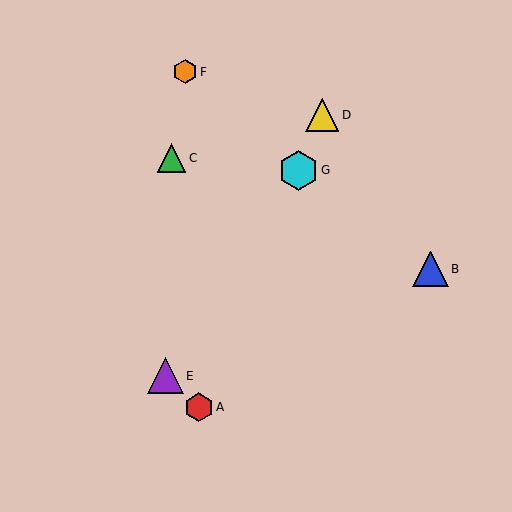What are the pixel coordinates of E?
Object E is at (165, 376).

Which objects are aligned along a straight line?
Objects A, D, G are aligned along a straight line.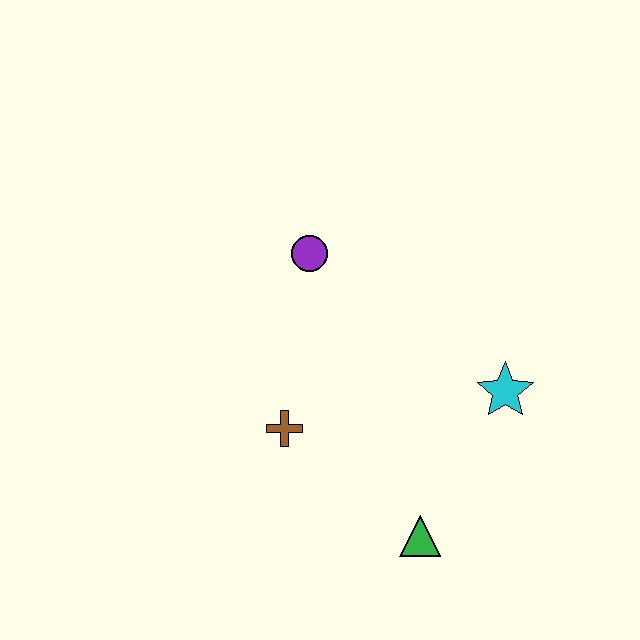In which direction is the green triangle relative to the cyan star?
The green triangle is below the cyan star.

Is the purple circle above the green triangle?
Yes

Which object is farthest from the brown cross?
The cyan star is farthest from the brown cross.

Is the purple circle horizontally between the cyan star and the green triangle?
No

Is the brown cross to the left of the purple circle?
Yes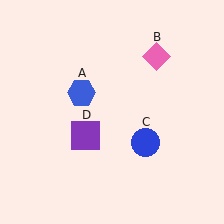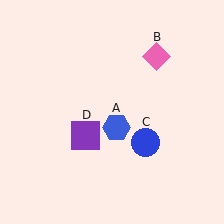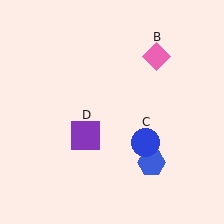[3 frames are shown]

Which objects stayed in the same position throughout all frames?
Pink diamond (object B) and blue circle (object C) and purple square (object D) remained stationary.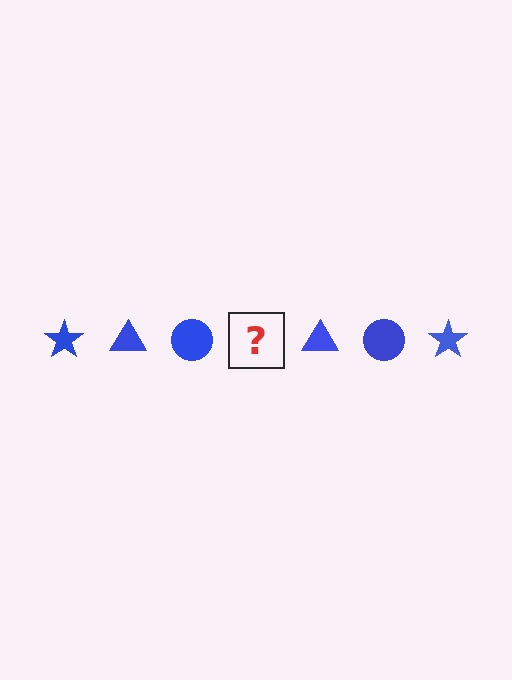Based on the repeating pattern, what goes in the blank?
The blank should be a blue star.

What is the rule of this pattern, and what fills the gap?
The rule is that the pattern cycles through star, triangle, circle shapes in blue. The gap should be filled with a blue star.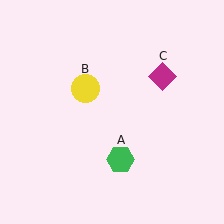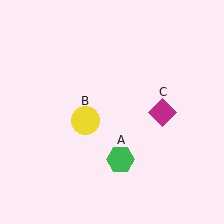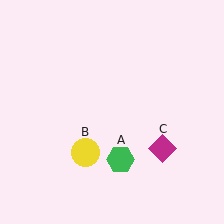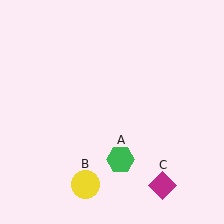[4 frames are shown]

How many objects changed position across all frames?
2 objects changed position: yellow circle (object B), magenta diamond (object C).